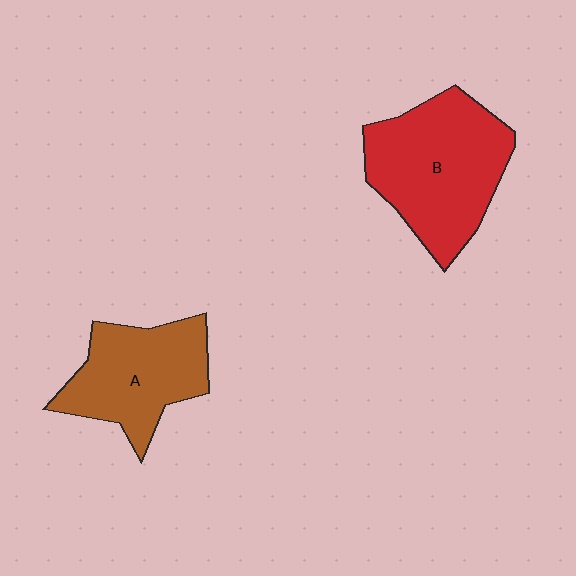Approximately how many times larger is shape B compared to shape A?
Approximately 1.3 times.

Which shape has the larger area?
Shape B (red).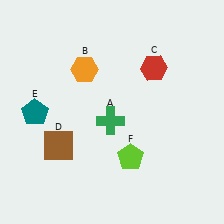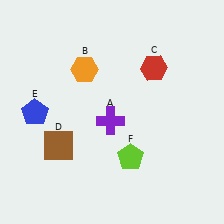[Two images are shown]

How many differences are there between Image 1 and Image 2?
There are 2 differences between the two images.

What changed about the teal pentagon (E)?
In Image 1, E is teal. In Image 2, it changed to blue.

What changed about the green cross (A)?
In Image 1, A is green. In Image 2, it changed to purple.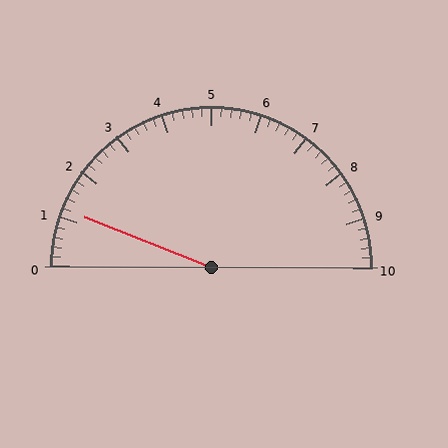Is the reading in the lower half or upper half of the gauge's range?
The reading is in the lower half of the range (0 to 10).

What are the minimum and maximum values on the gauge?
The gauge ranges from 0 to 10.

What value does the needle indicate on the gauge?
The needle indicates approximately 1.2.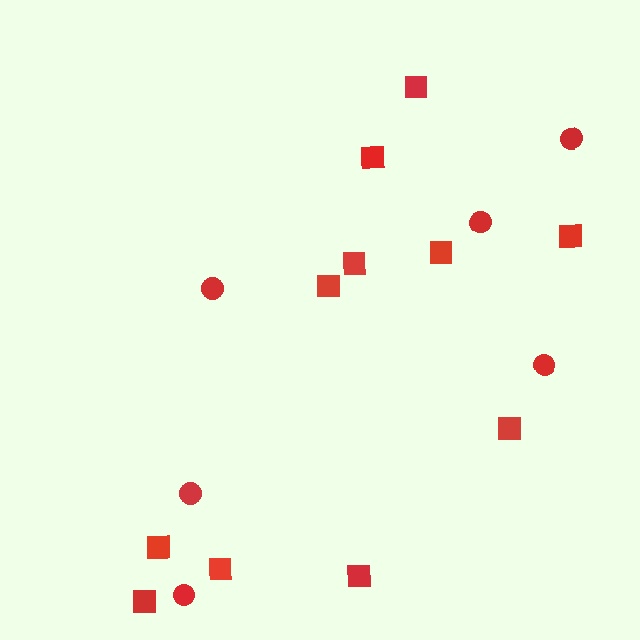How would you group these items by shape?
There are 2 groups: one group of squares (11) and one group of circles (6).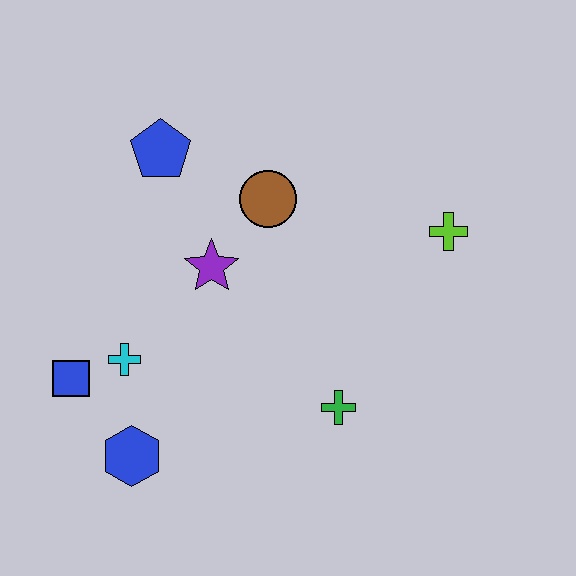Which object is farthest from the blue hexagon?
The lime cross is farthest from the blue hexagon.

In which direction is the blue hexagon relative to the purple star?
The blue hexagon is below the purple star.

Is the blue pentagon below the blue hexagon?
No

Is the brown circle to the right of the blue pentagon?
Yes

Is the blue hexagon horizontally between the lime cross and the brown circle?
No